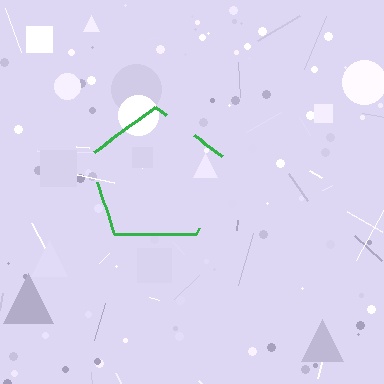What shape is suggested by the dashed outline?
The dashed outline suggests a pentagon.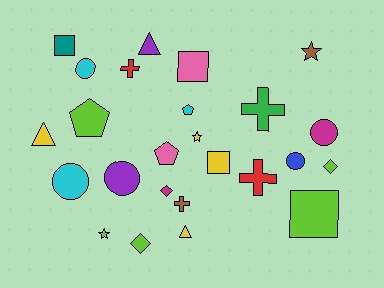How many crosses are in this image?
There are 4 crosses.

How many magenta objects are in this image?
There are 2 magenta objects.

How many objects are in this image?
There are 25 objects.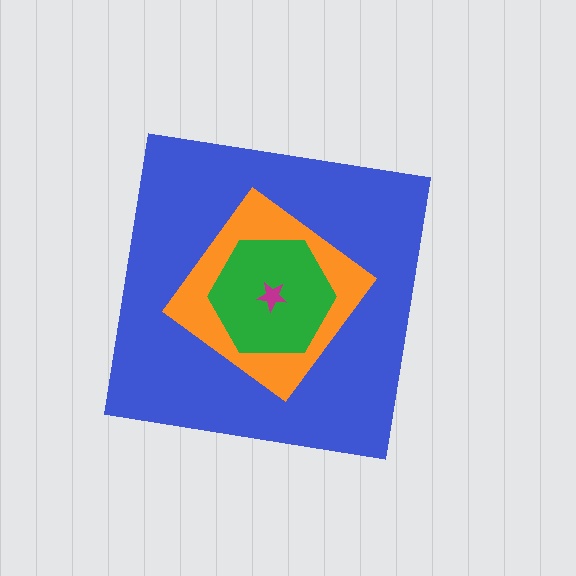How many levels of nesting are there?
4.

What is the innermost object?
The magenta star.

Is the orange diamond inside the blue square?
Yes.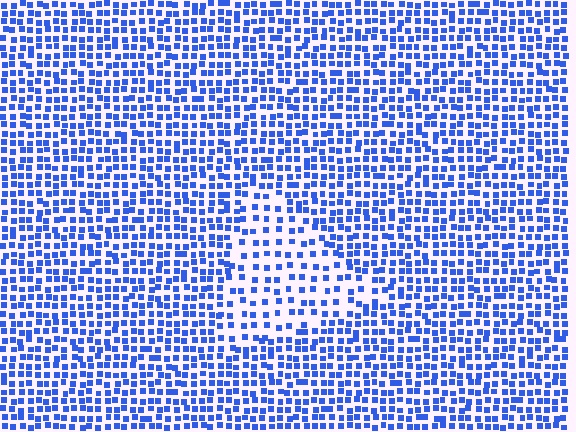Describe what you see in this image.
The image contains small blue elements arranged at two different densities. A triangle-shaped region is visible where the elements are less densely packed than the surrounding area.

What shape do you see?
I see a triangle.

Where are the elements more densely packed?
The elements are more densely packed outside the triangle boundary.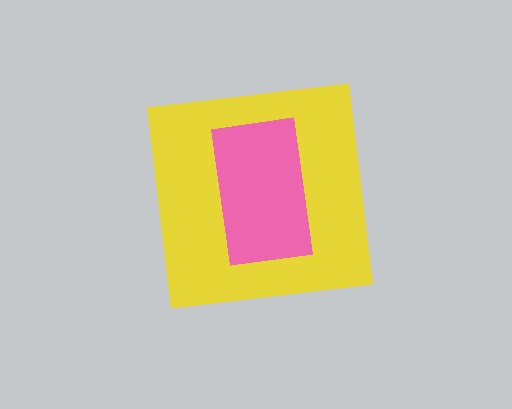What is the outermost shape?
The yellow square.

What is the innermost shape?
The pink rectangle.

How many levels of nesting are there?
2.